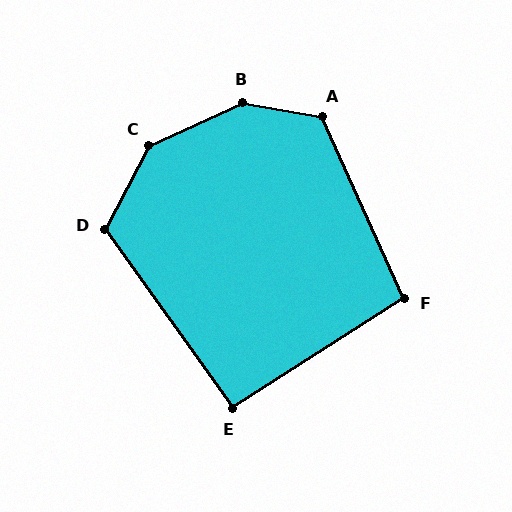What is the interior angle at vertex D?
Approximately 117 degrees (obtuse).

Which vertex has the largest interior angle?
B, at approximately 145 degrees.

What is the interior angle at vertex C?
Approximately 142 degrees (obtuse).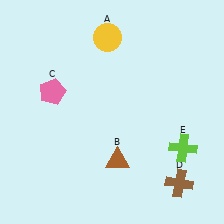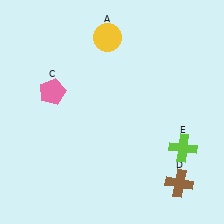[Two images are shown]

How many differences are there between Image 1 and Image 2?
There is 1 difference between the two images.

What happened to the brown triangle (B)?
The brown triangle (B) was removed in Image 2. It was in the bottom-right area of Image 1.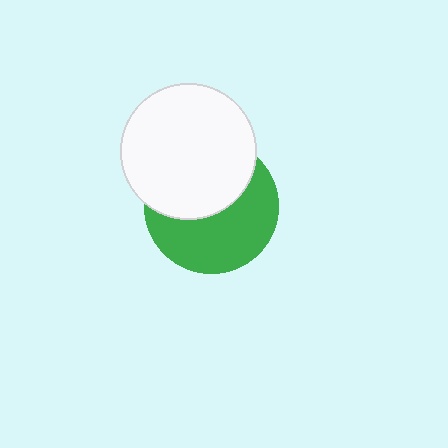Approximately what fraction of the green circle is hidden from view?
Roughly 47% of the green circle is hidden behind the white circle.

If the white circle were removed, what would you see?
You would see the complete green circle.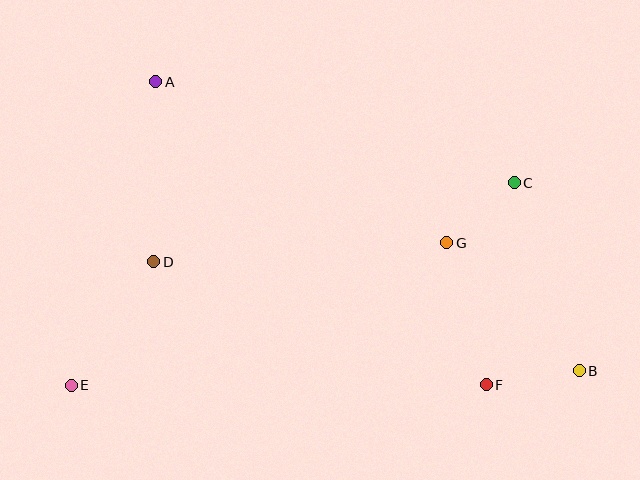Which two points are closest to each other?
Points C and G are closest to each other.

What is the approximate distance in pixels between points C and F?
The distance between C and F is approximately 204 pixels.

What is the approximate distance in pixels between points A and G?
The distance between A and G is approximately 332 pixels.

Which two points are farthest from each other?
Points A and B are farthest from each other.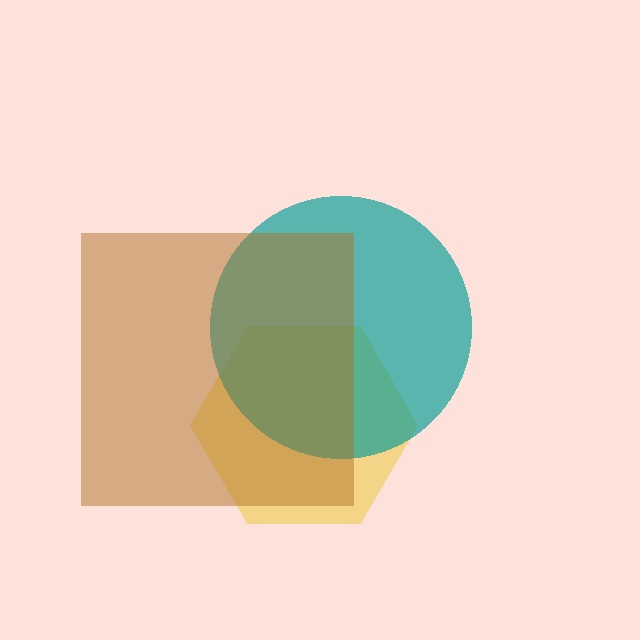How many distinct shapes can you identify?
There are 3 distinct shapes: a yellow hexagon, a teal circle, a brown square.